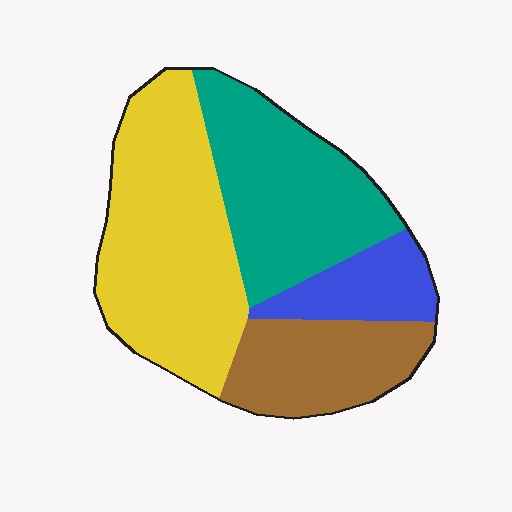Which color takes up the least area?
Blue, at roughly 10%.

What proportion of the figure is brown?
Brown takes up about one fifth (1/5) of the figure.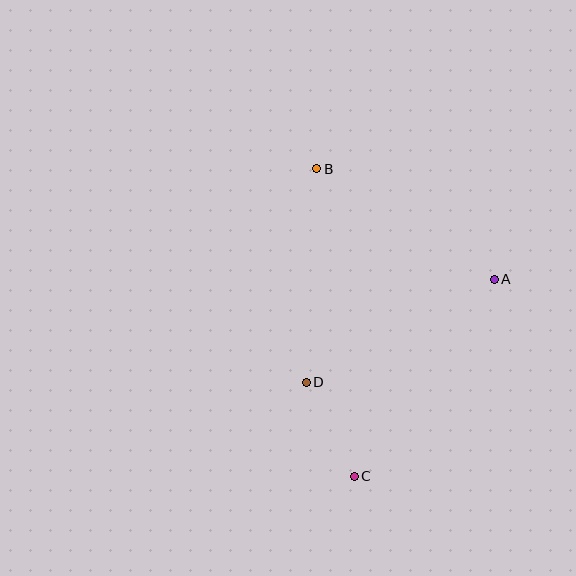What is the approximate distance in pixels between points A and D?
The distance between A and D is approximately 215 pixels.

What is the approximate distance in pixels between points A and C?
The distance between A and C is approximately 242 pixels.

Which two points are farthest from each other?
Points B and C are farthest from each other.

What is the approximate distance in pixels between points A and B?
The distance between A and B is approximately 210 pixels.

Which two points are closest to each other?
Points C and D are closest to each other.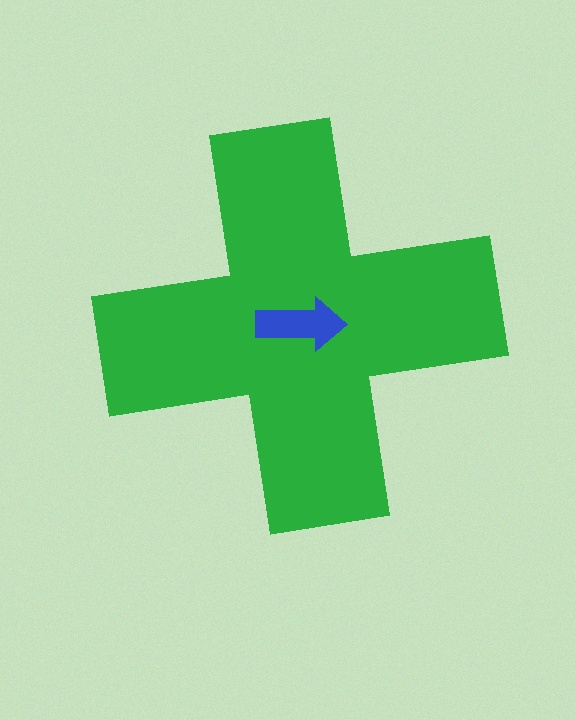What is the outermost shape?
The green cross.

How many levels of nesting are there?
2.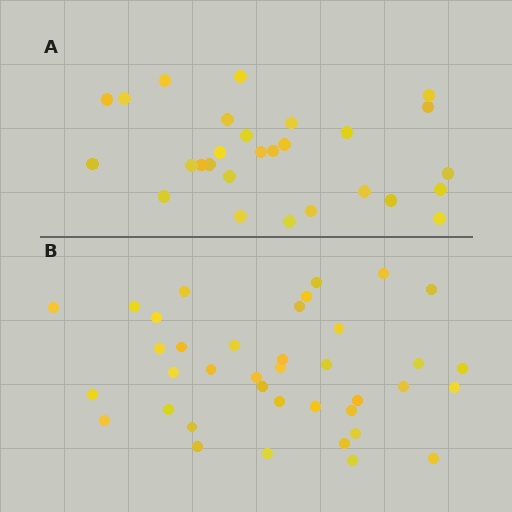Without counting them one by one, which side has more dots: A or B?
Region B (the bottom region) has more dots.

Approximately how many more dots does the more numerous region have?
Region B has roughly 10 or so more dots than region A.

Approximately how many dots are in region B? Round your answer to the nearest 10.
About 40 dots. (The exact count is 38, which rounds to 40.)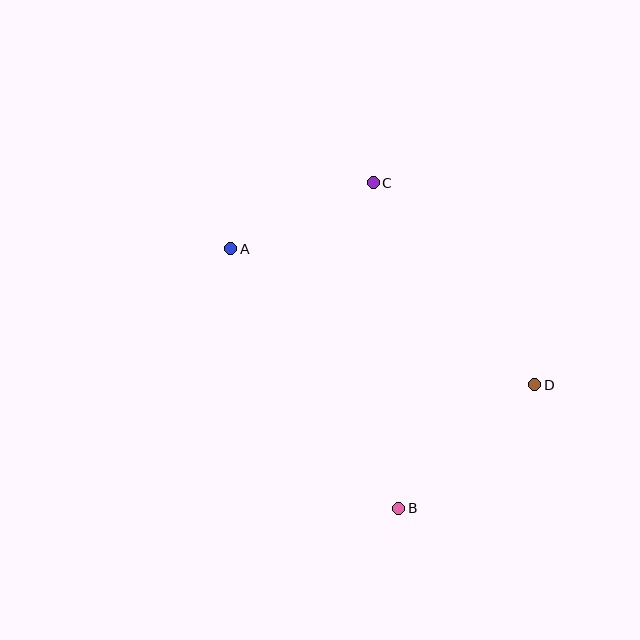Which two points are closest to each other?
Points A and C are closest to each other.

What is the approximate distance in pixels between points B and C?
The distance between B and C is approximately 327 pixels.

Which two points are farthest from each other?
Points A and D are farthest from each other.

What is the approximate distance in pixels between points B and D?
The distance between B and D is approximately 184 pixels.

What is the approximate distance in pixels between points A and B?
The distance between A and B is approximately 309 pixels.